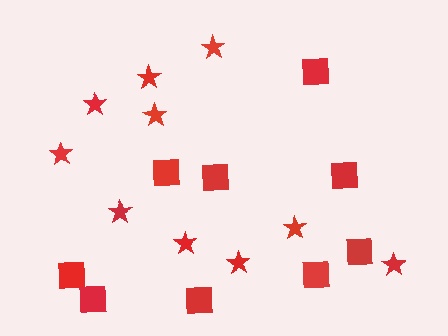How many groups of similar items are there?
There are 2 groups: one group of squares (9) and one group of stars (10).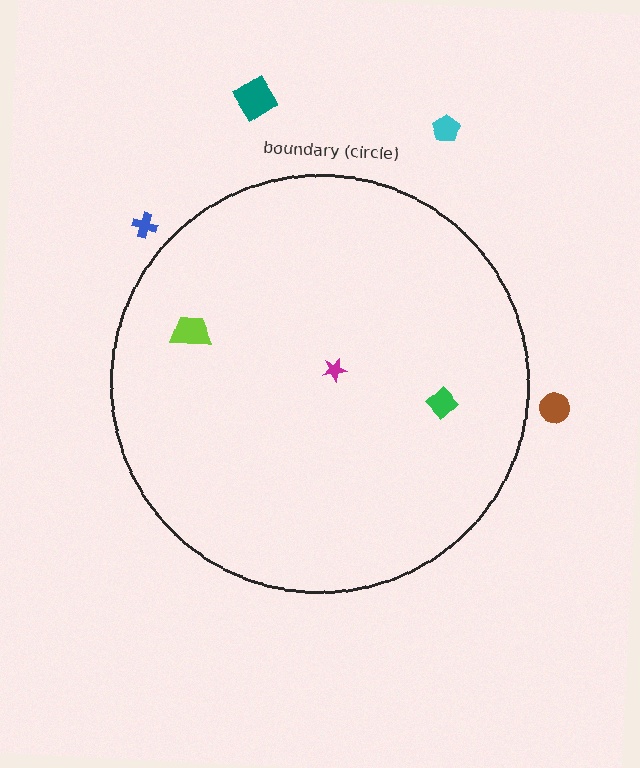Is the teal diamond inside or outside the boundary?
Outside.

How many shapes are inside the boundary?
3 inside, 4 outside.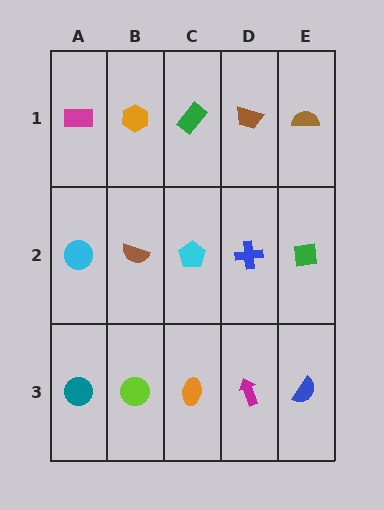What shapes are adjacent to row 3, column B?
A brown semicircle (row 2, column B), a teal circle (row 3, column A), an orange ellipse (row 3, column C).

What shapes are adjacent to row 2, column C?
A green rectangle (row 1, column C), an orange ellipse (row 3, column C), a brown semicircle (row 2, column B), a blue cross (row 2, column D).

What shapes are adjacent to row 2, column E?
A brown semicircle (row 1, column E), a blue semicircle (row 3, column E), a blue cross (row 2, column D).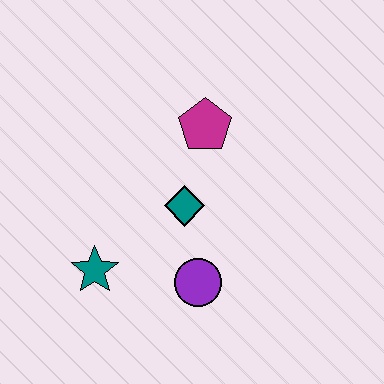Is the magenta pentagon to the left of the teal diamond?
No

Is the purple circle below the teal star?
Yes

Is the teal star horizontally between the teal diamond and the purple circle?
No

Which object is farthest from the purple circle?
The magenta pentagon is farthest from the purple circle.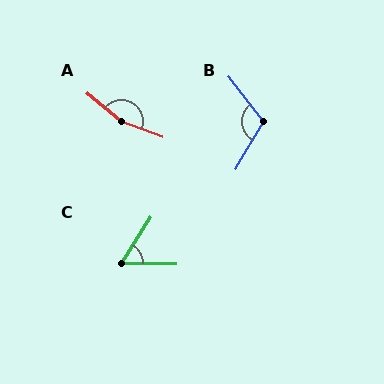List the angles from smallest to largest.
C (58°), B (112°), A (161°).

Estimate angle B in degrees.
Approximately 112 degrees.